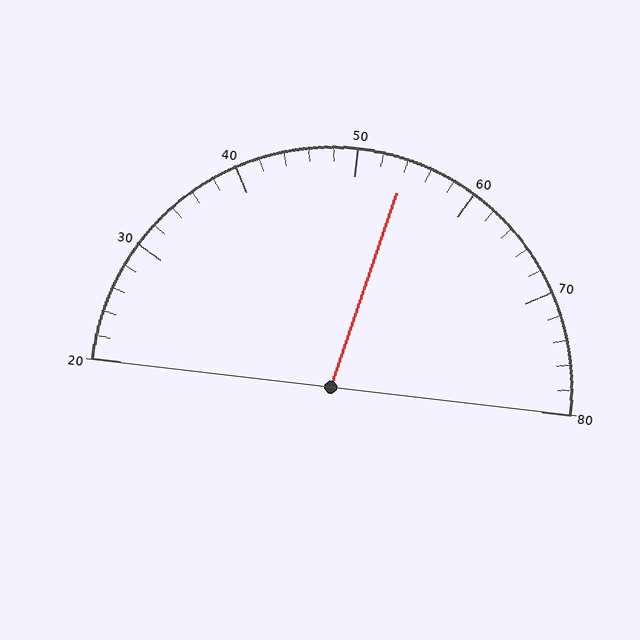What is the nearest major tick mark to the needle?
The nearest major tick mark is 50.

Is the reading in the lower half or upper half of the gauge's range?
The reading is in the upper half of the range (20 to 80).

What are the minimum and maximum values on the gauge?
The gauge ranges from 20 to 80.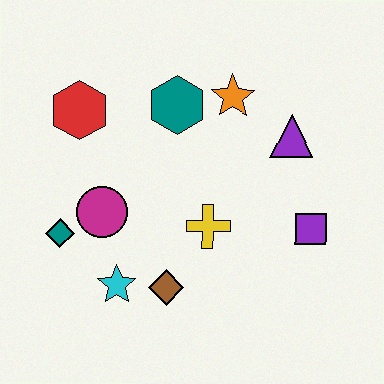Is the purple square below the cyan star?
No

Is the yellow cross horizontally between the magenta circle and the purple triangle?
Yes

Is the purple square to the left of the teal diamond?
No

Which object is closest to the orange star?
The teal hexagon is closest to the orange star.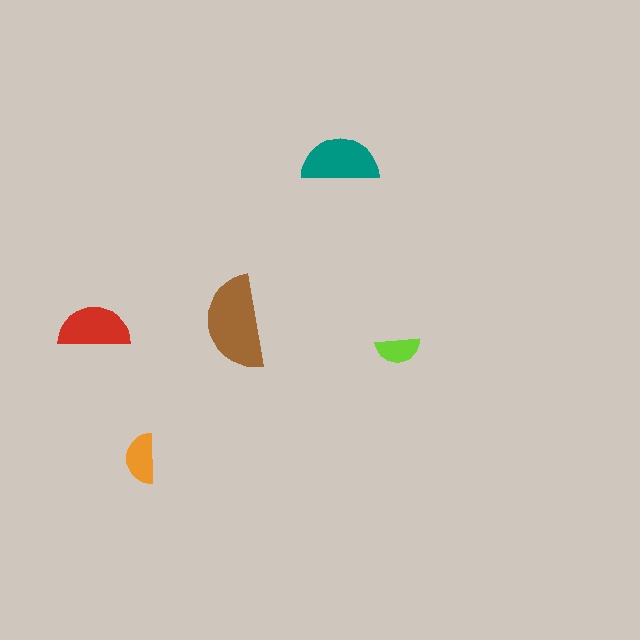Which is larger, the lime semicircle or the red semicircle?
The red one.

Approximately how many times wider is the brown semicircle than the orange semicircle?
About 2 times wider.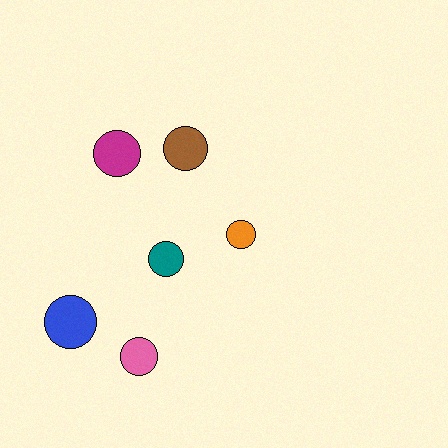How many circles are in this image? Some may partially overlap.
There are 6 circles.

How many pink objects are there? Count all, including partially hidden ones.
There is 1 pink object.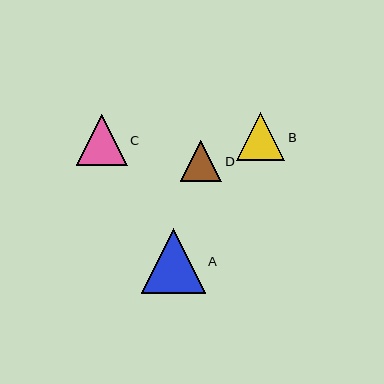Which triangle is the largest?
Triangle A is the largest with a size of approximately 64 pixels.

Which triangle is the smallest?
Triangle D is the smallest with a size of approximately 41 pixels.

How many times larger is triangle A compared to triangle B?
Triangle A is approximately 1.3 times the size of triangle B.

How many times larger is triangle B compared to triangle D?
Triangle B is approximately 1.2 times the size of triangle D.